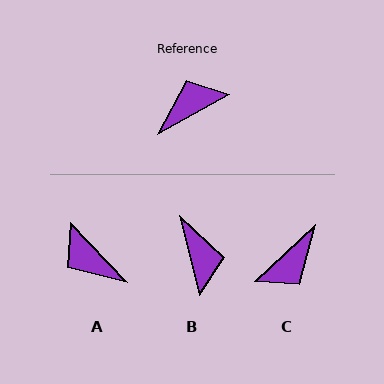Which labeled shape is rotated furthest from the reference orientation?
C, about 167 degrees away.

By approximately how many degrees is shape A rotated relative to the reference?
Approximately 105 degrees counter-clockwise.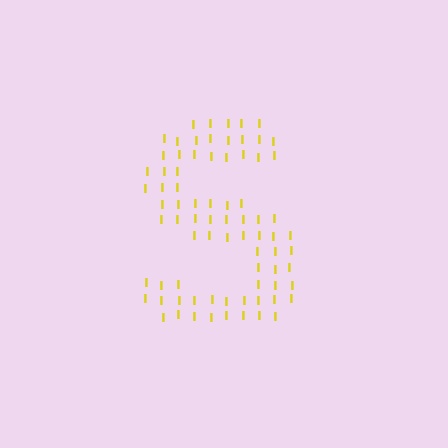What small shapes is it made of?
It is made of small letter I's.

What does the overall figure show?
The overall figure shows the letter S.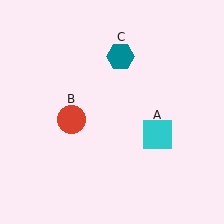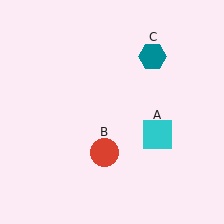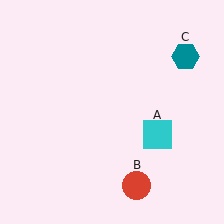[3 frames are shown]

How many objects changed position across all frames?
2 objects changed position: red circle (object B), teal hexagon (object C).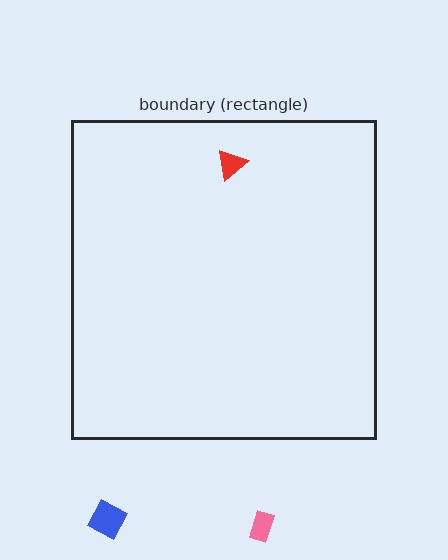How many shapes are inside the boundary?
1 inside, 2 outside.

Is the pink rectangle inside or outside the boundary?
Outside.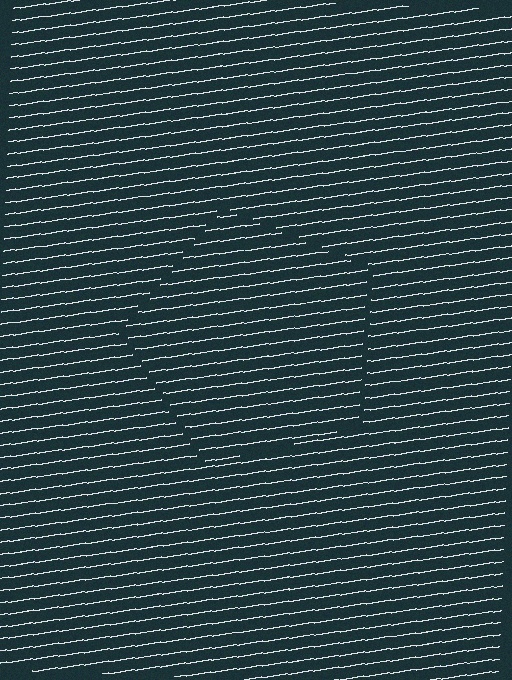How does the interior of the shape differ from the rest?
The interior of the shape contains the same grating, shifted by half a period — the contour is defined by the phase discontinuity where line-ends from the inner and outer gratings abut.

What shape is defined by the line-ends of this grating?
An illusory pentagon. The interior of the shape contains the same grating, shifted by half a period — the contour is defined by the phase discontinuity where line-ends from the inner and outer gratings abut.